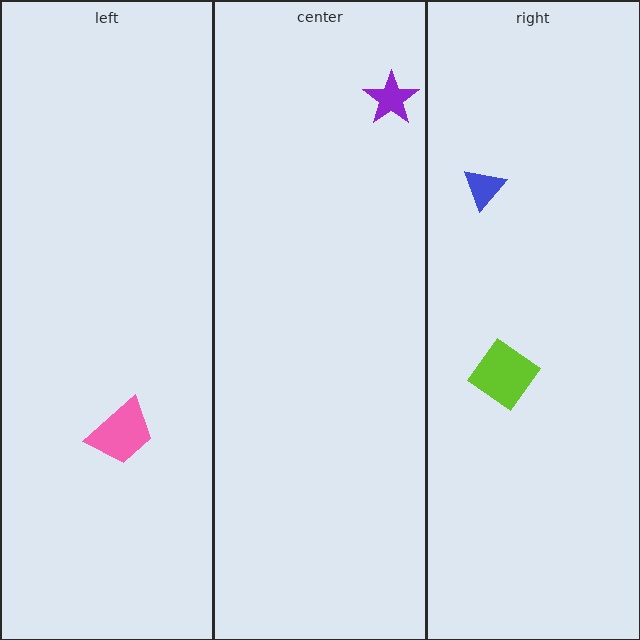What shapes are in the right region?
The blue triangle, the lime diamond.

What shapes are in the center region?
The purple star.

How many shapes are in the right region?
2.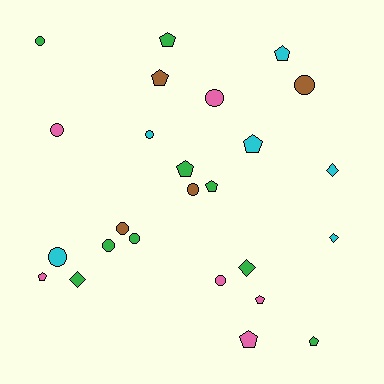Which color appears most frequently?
Green, with 9 objects.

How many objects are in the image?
There are 25 objects.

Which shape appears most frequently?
Circle, with 11 objects.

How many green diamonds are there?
There are 2 green diamonds.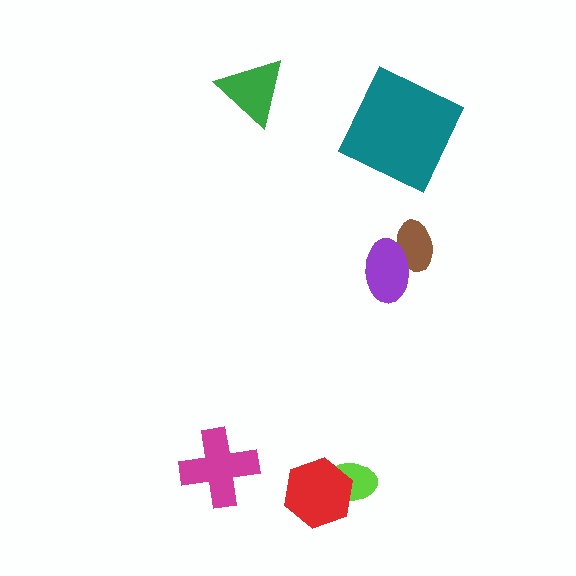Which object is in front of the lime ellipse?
The red hexagon is in front of the lime ellipse.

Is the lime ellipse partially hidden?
Yes, it is partially covered by another shape.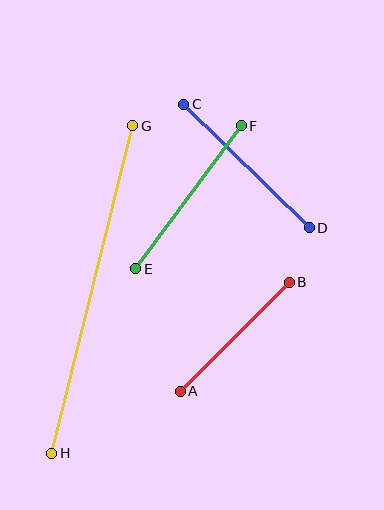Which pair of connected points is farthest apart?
Points G and H are farthest apart.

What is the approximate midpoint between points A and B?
The midpoint is at approximately (235, 337) pixels.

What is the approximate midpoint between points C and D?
The midpoint is at approximately (247, 166) pixels.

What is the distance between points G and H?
The distance is approximately 337 pixels.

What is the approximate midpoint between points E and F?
The midpoint is at approximately (188, 197) pixels.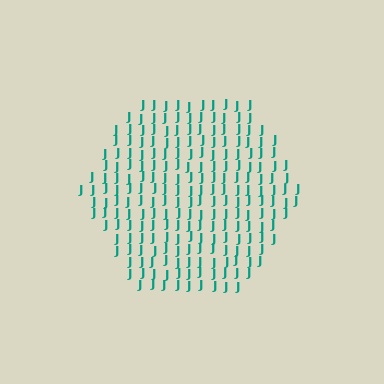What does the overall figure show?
The overall figure shows a hexagon.